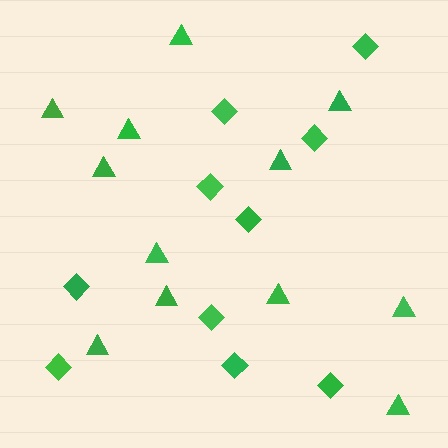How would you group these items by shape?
There are 2 groups: one group of diamonds (10) and one group of triangles (12).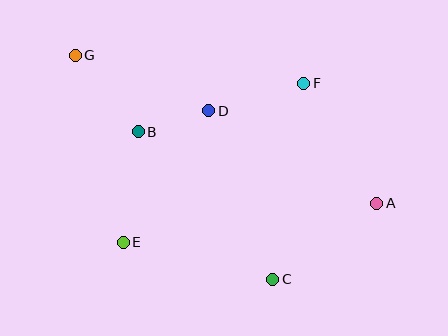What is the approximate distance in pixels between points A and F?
The distance between A and F is approximately 140 pixels.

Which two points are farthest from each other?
Points A and G are farthest from each other.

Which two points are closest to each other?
Points B and D are closest to each other.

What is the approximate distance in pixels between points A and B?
The distance between A and B is approximately 249 pixels.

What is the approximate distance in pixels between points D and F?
The distance between D and F is approximately 99 pixels.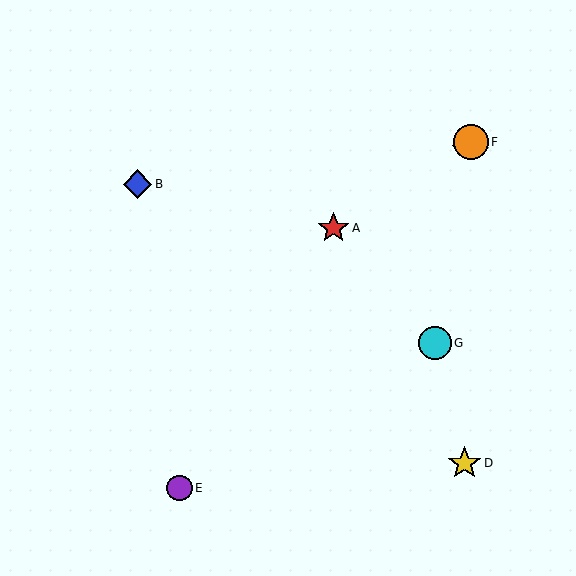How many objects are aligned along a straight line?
3 objects (A, C, F) are aligned along a straight line.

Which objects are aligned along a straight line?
Objects A, C, F are aligned along a straight line.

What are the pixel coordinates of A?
Object A is at (333, 228).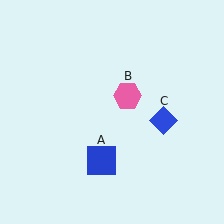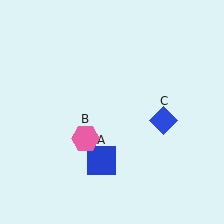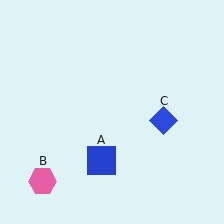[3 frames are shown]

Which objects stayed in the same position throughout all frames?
Blue square (object A) and blue diamond (object C) remained stationary.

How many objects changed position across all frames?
1 object changed position: pink hexagon (object B).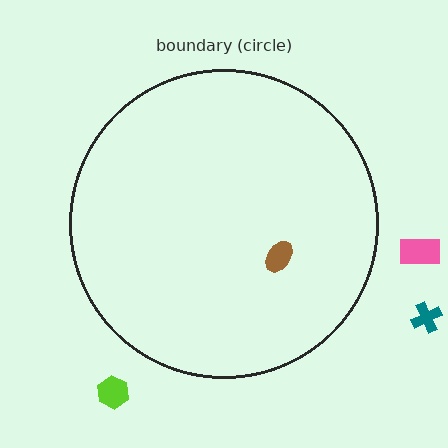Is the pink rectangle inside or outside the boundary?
Outside.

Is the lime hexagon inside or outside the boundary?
Outside.